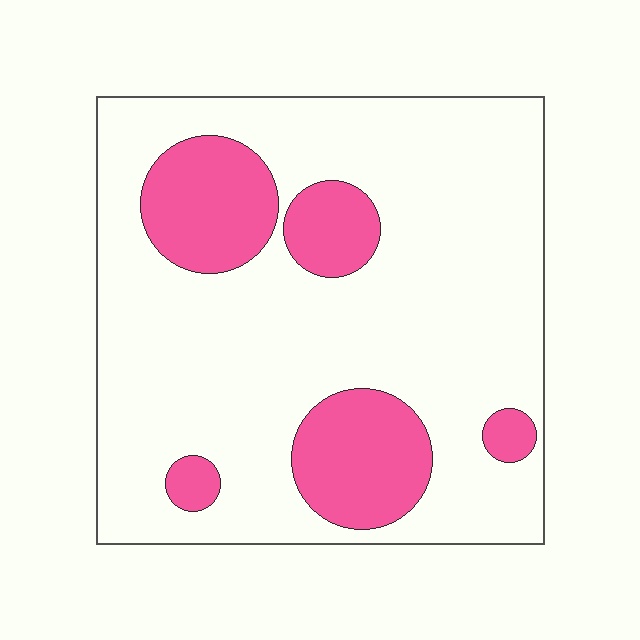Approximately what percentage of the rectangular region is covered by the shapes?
Approximately 20%.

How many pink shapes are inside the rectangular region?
5.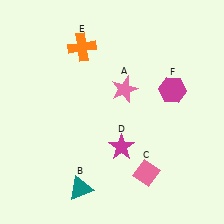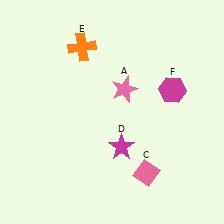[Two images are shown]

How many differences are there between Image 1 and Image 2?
There is 1 difference between the two images.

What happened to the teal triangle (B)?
The teal triangle (B) was removed in Image 2. It was in the bottom-left area of Image 1.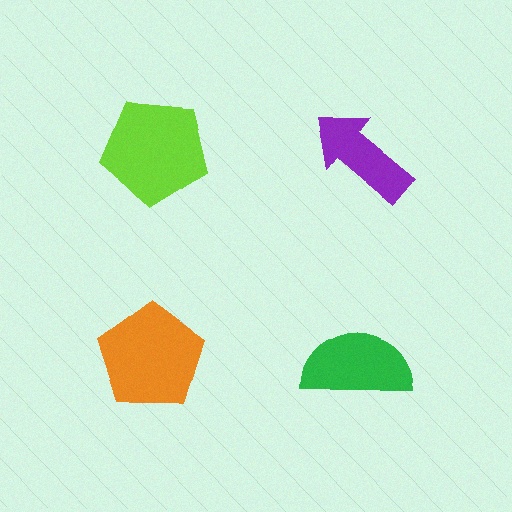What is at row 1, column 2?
A purple arrow.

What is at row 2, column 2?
A green semicircle.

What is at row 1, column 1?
A lime pentagon.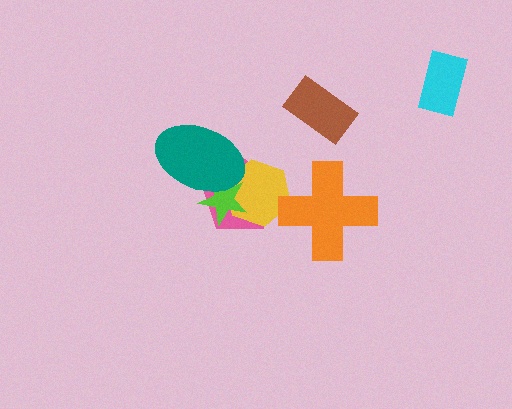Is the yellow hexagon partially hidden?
Yes, it is partially covered by another shape.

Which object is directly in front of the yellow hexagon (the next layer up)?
The lime star is directly in front of the yellow hexagon.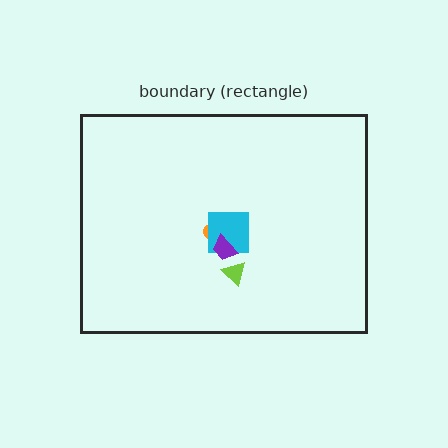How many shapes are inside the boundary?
4 inside, 0 outside.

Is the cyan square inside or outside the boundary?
Inside.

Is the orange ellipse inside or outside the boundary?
Inside.